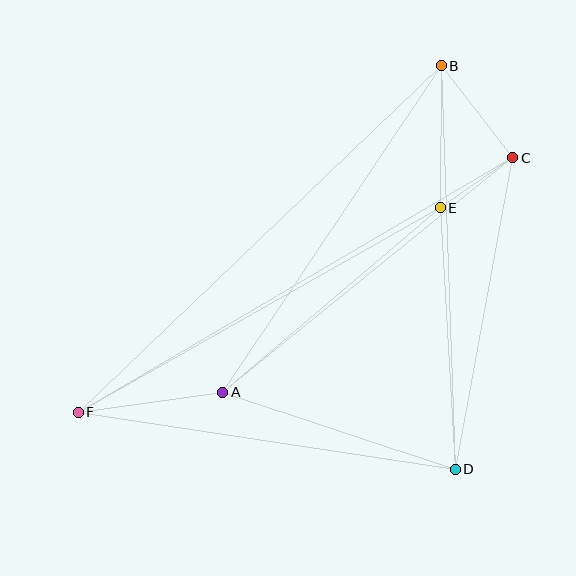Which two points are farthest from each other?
Points C and F are farthest from each other.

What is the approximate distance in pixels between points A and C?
The distance between A and C is approximately 373 pixels.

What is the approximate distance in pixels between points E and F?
The distance between E and F is approximately 416 pixels.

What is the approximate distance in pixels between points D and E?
The distance between D and E is approximately 262 pixels.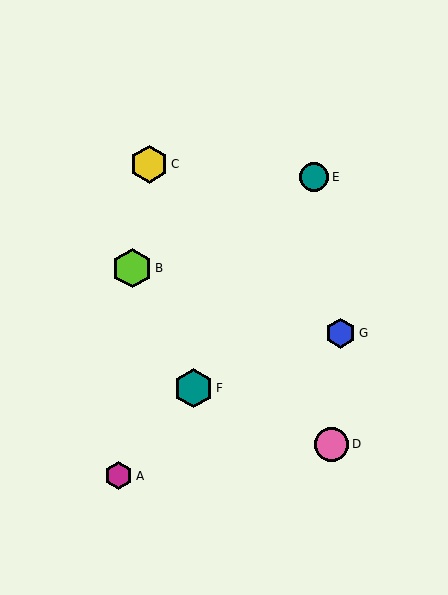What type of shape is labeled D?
Shape D is a pink circle.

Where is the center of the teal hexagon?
The center of the teal hexagon is at (193, 388).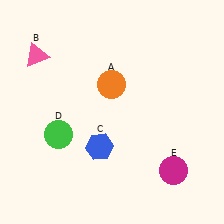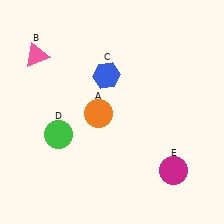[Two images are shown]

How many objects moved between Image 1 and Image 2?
2 objects moved between the two images.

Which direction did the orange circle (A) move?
The orange circle (A) moved down.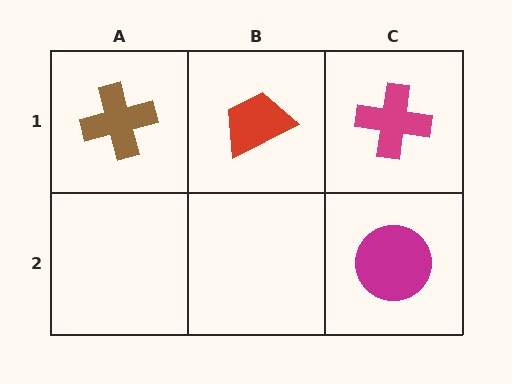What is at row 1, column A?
A brown cross.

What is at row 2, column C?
A magenta circle.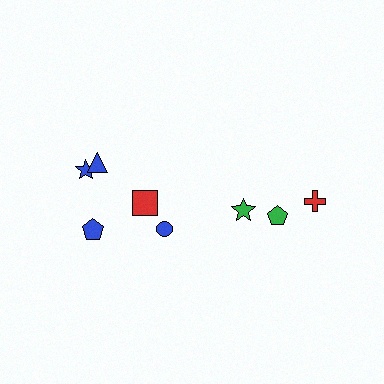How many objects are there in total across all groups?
There are 8 objects.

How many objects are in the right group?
There are 3 objects.